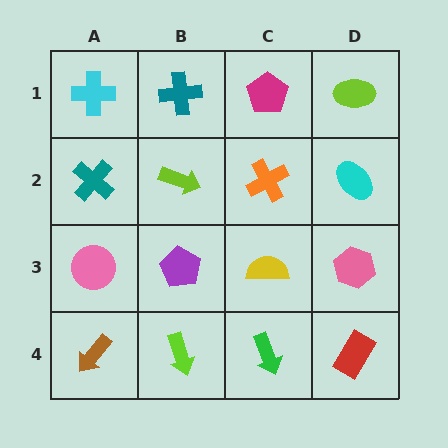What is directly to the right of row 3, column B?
A yellow semicircle.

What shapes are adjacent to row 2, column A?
A cyan cross (row 1, column A), a pink circle (row 3, column A), a lime arrow (row 2, column B).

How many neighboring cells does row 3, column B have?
4.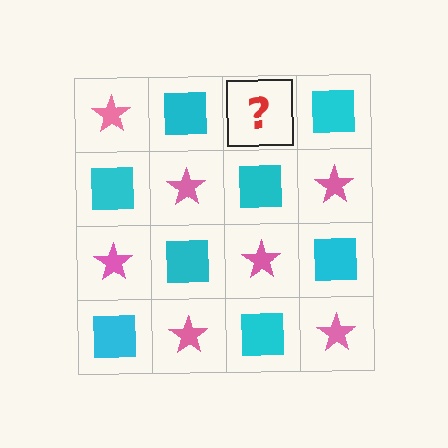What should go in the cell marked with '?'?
The missing cell should contain a pink star.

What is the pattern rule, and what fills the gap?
The rule is that it alternates pink star and cyan square in a checkerboard pattern. The gap should be filled with a pink star.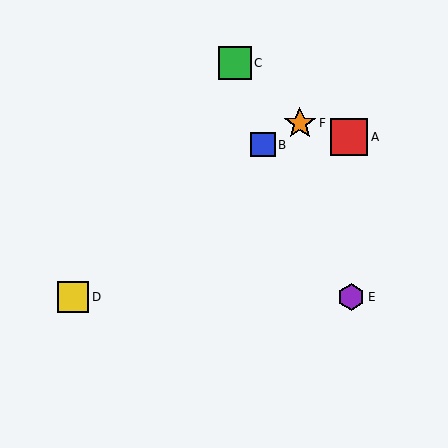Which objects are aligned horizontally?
Objects D, E are aligned horizontally.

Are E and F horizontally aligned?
No, E is at y≈297 and F is at y≈123.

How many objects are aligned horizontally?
2 objects (D, E) are aligned horizontally.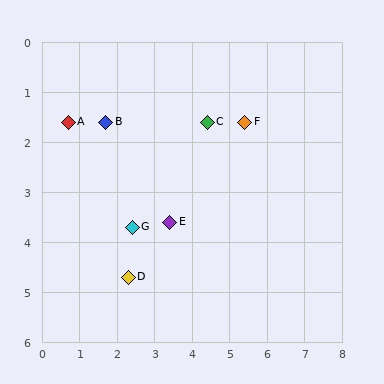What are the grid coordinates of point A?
Point A is at approximately (0.7, 1.6).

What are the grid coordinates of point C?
Point C is at approximately (4.4, 1.6).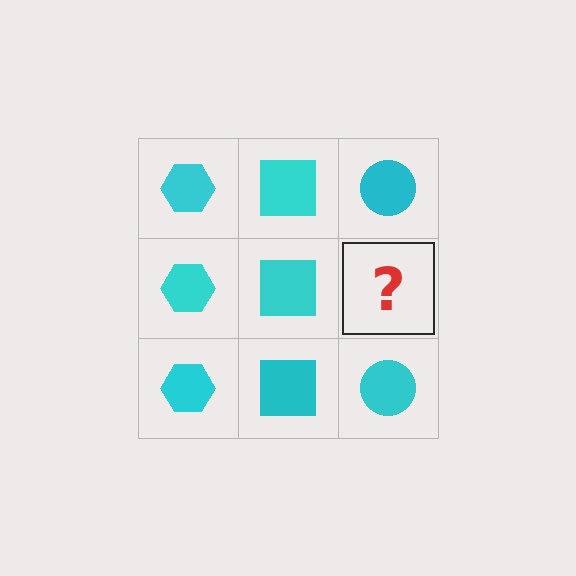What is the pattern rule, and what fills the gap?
The rule is that each column has a consistent shape. The gap should be filled with a cyan circle.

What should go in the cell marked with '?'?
The missing cell should contain a cyan circle.